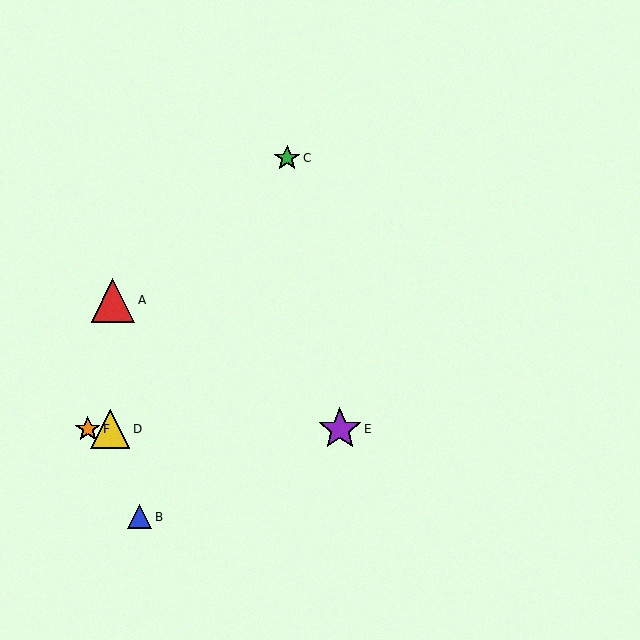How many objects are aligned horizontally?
3 objects (D, E, F) are aligned horizontally.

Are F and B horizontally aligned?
No, F is at y≈429 and B is at y≈517.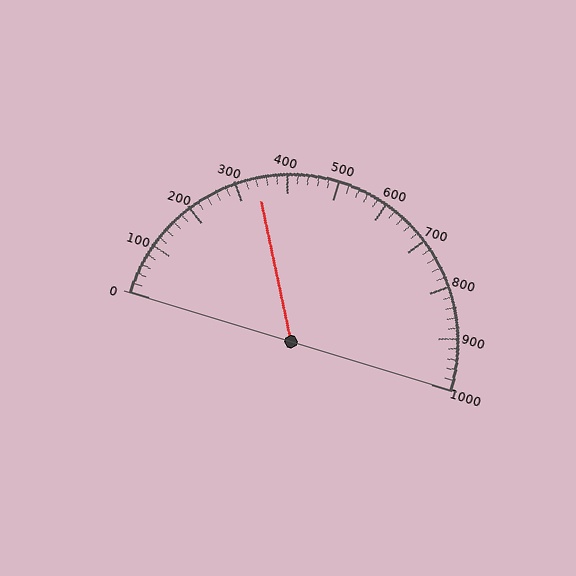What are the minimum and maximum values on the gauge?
The gauge ranges from 0 to 1000.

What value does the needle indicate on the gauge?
The needle indicates approximately 340.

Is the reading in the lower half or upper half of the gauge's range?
The reading is in the lower half of the range (0 to 1000).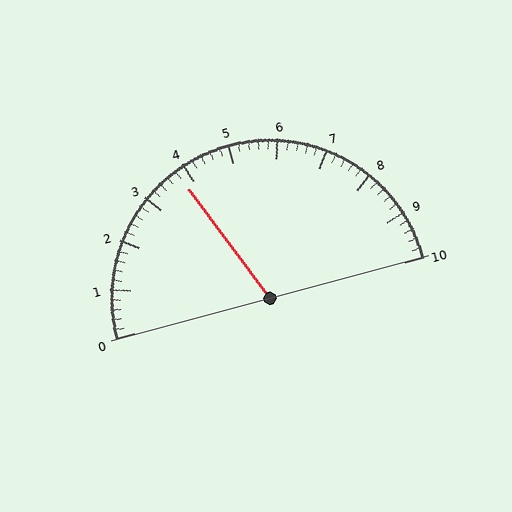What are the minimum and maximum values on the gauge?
The gauge ranges from 0 to 10.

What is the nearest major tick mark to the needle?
The nearest major tick mark is 4.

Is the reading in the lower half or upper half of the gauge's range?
The reading is in the lower half of the range (0 to 10).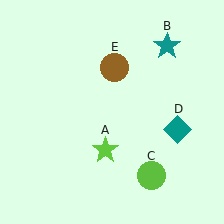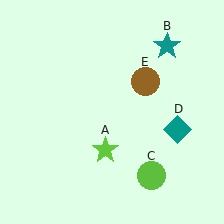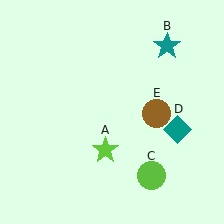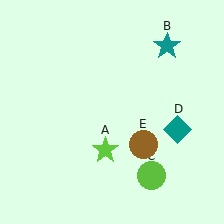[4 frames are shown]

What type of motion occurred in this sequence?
The brown circle (object E) rotated clockwise around the center of the scene.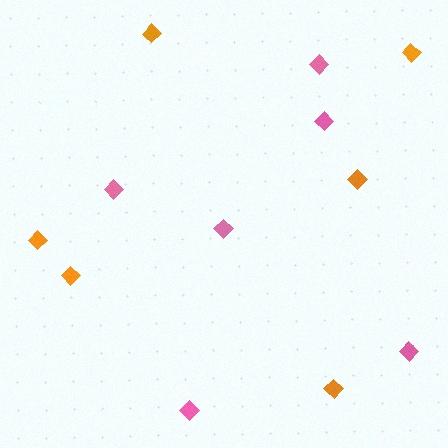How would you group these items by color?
There are 2 groups: one group of pink diamonds (6) and one group of orange diamonds (6).